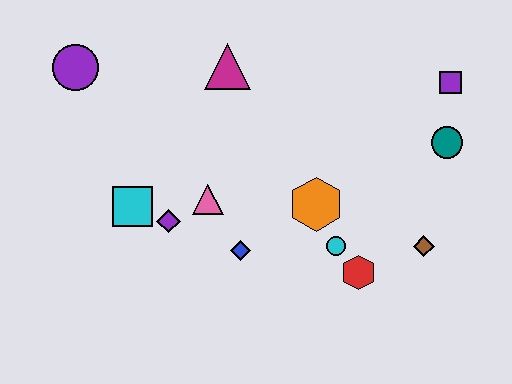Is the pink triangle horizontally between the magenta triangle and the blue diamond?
No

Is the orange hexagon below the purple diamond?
No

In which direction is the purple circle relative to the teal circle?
The purple circle is to the left of the teal circle.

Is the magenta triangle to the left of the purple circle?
No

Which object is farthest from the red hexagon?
The purple circle is farthest from the red hexagon.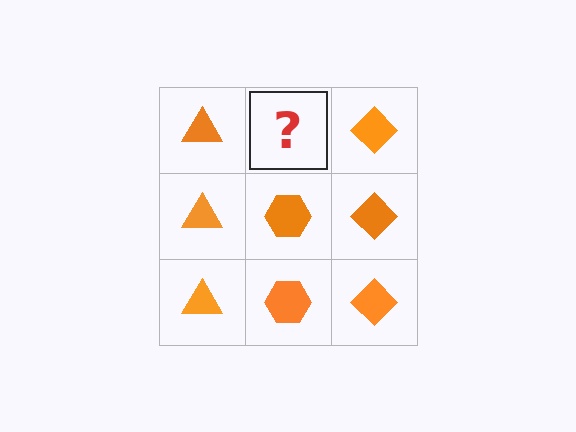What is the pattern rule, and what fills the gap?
The rule is that each column has a consistent shape. The gap should be filled with an orange hexagon.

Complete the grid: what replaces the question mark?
The question mark should be replaced with an orange hexagon.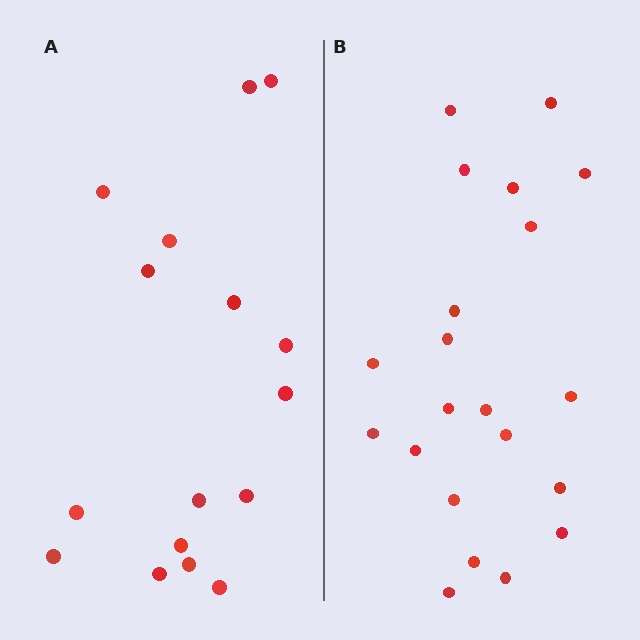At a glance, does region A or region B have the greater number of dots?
Region B (the right region) has more dots.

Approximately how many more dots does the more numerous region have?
Region B has about 5 more dots than region A.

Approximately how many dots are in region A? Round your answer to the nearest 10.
About 20 dots. (The exact count is 16, which rounds to 20.)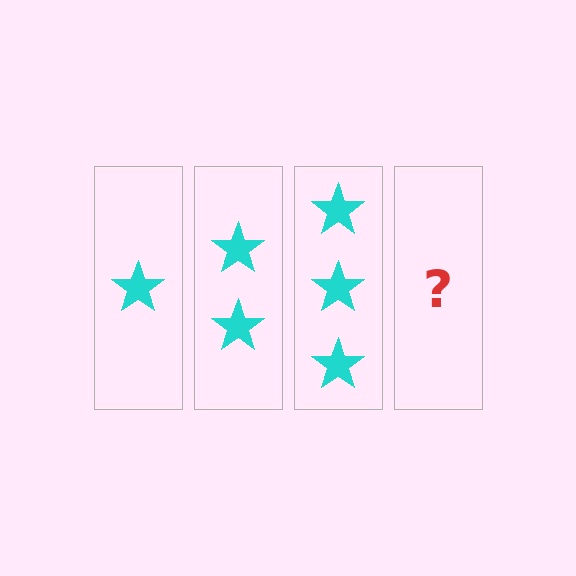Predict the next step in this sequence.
The next step is 4 stars.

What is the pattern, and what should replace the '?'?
The pattern is that each step adds one more star. The '?' should be 4 stars.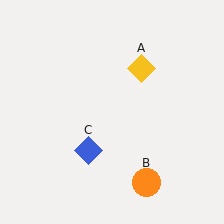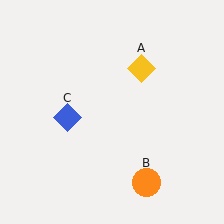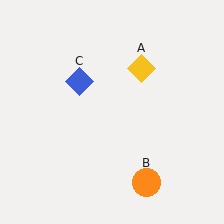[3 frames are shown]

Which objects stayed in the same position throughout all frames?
Yellow diamond (object A) and orange circle (object B) remained stationary.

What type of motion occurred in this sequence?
The blue diamond (object C) rotated clockwise around the center of the scene.